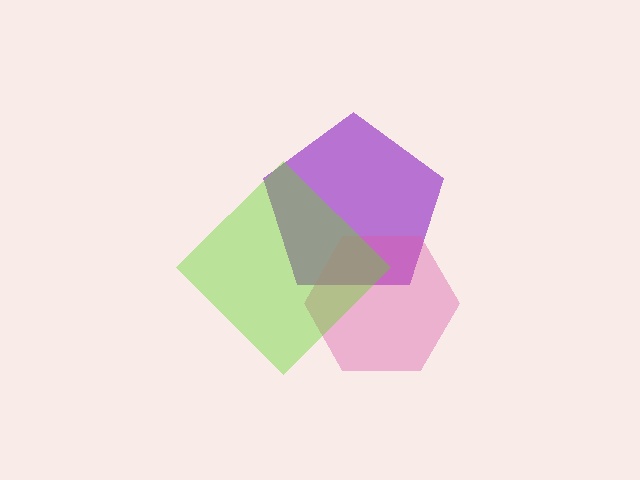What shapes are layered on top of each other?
The layered shapes are: a purple pentagon, a pink hexagon, a lime diamond.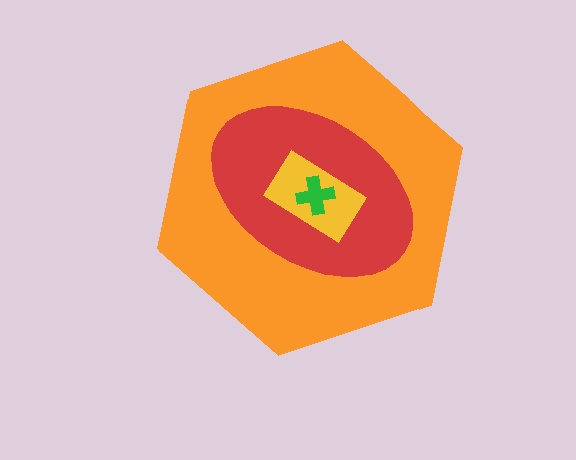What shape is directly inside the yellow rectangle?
The green cross.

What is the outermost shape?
The orange hexagon.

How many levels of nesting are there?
4.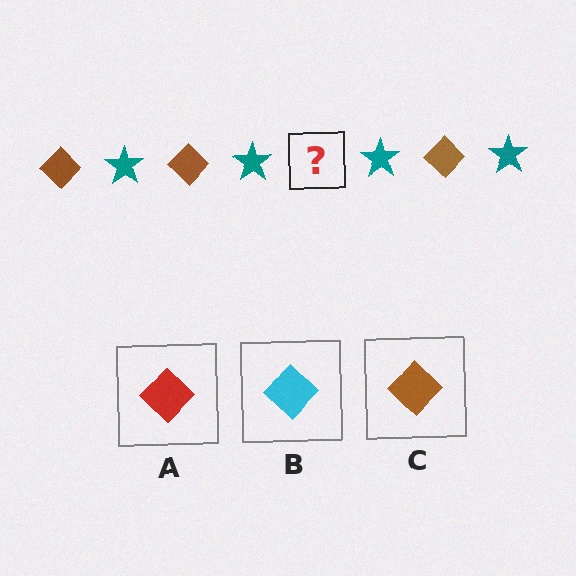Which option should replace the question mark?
Option C.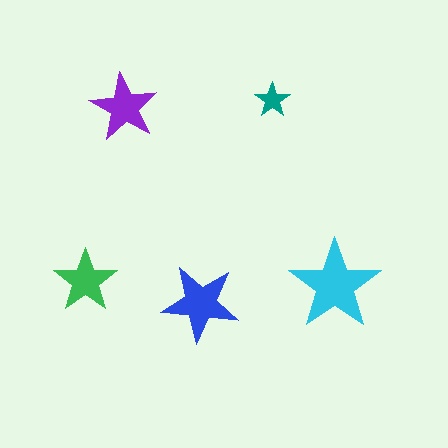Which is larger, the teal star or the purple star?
The purple one.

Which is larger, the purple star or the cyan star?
The cyan one.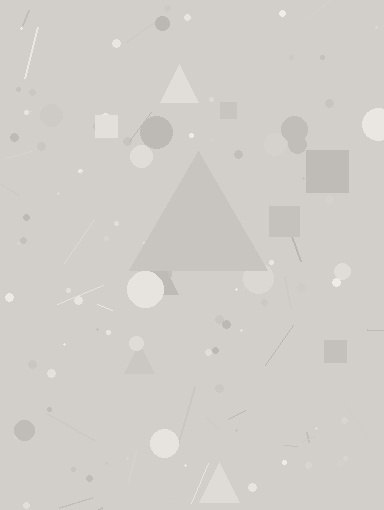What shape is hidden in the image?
A triangle is hidden in the image.